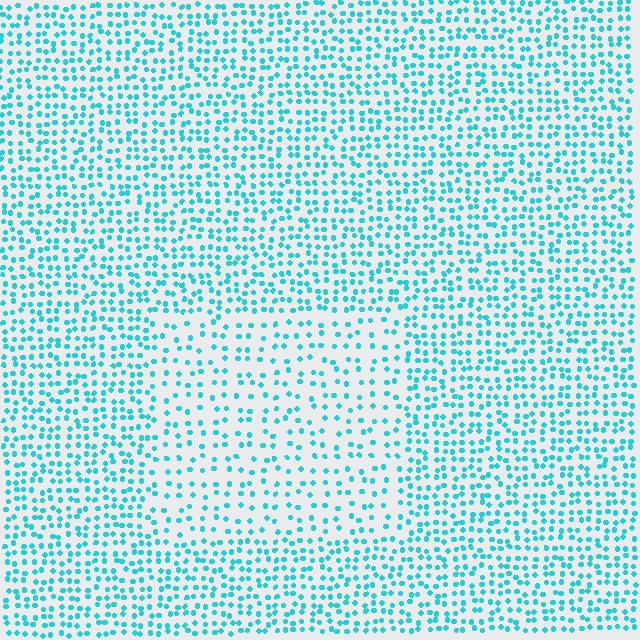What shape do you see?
I see a rectangle.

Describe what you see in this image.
The image contains small cyan elements arranged at two different densities. A rectangle-shaped region is visible where the elements are less densely packed than the surrounding area.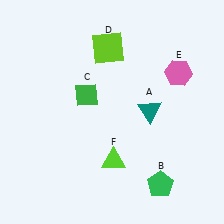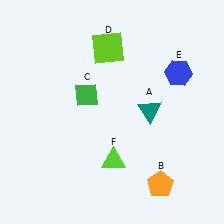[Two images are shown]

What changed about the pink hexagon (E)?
In Image 1, E is pink. In Image 2, it changed to blue.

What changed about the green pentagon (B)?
In Image 1, B is green. In Image 2, it changed to orange.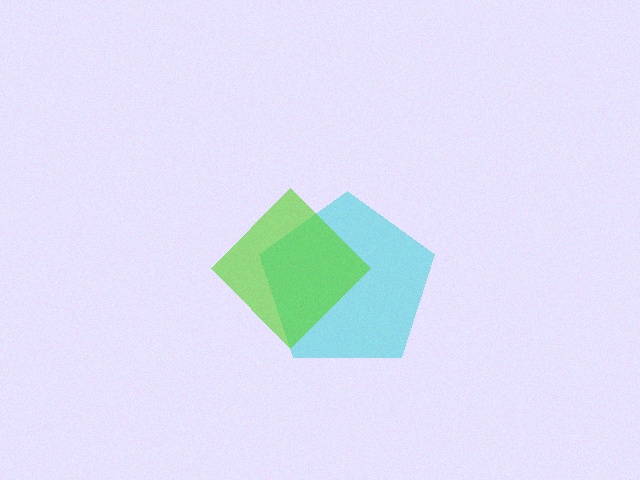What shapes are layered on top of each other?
The layered shapes are: a cyan pentagon, a lime diamond.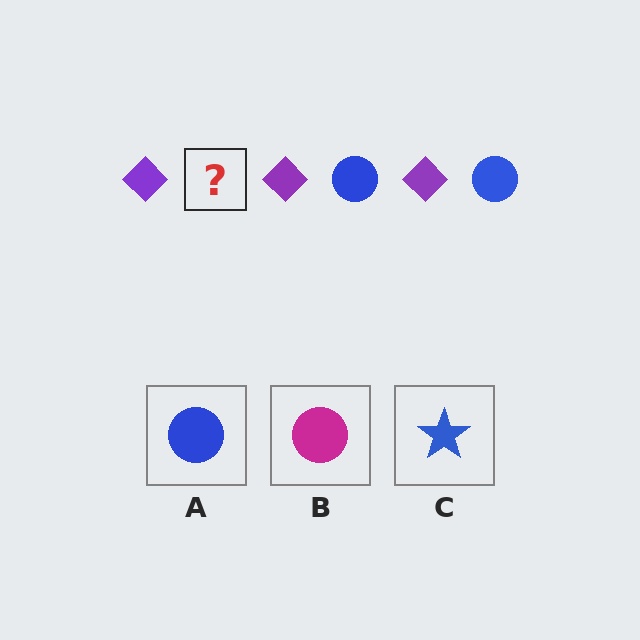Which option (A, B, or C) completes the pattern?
A.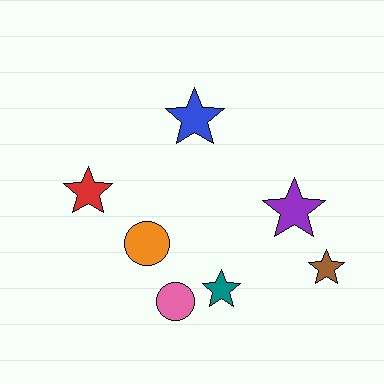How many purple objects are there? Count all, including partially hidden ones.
There is 1 purple object.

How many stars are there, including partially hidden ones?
There are 5 stars.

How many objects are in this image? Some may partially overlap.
There are 7 objects.